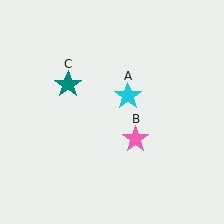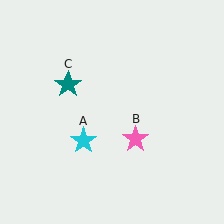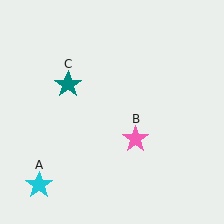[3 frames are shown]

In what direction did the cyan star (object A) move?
The cyan star (object A) moved down and to the left.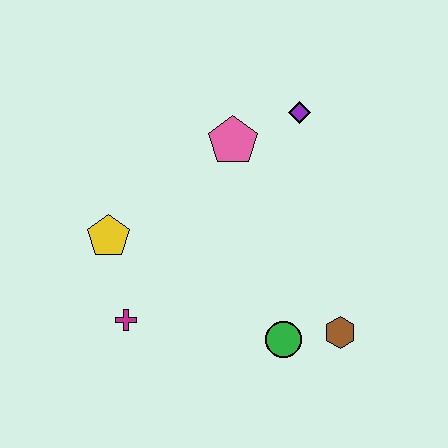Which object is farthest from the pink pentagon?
The brown hexagon is farthest from the pink pentagon.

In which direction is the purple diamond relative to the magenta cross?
The purple diamond is above the magenta cross.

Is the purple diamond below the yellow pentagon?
No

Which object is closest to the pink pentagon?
The purple diamond is closest to the pink pentagon.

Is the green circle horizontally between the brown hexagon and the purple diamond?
No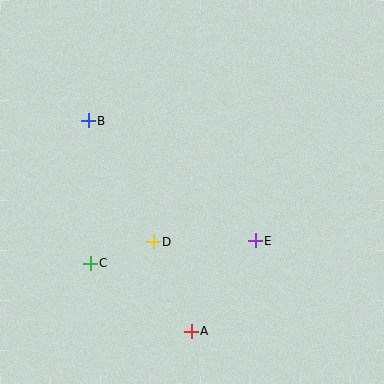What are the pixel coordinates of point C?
Point C is at (90, 263).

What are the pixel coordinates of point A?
Point A is at (191, 331).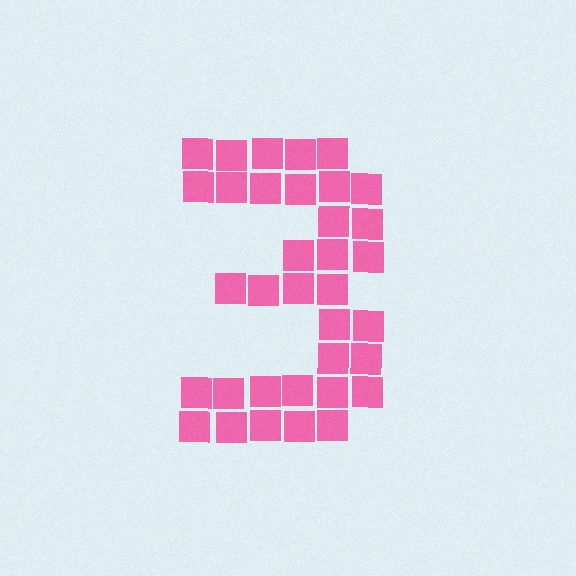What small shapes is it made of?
It is made of small squares.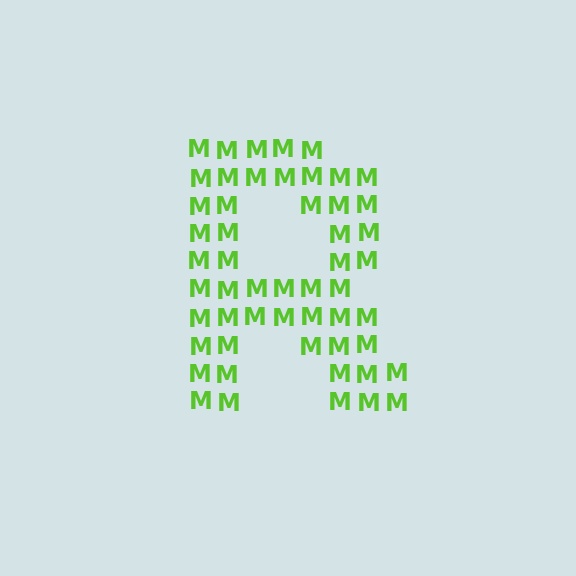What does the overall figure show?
The overall figure shows the letter R.